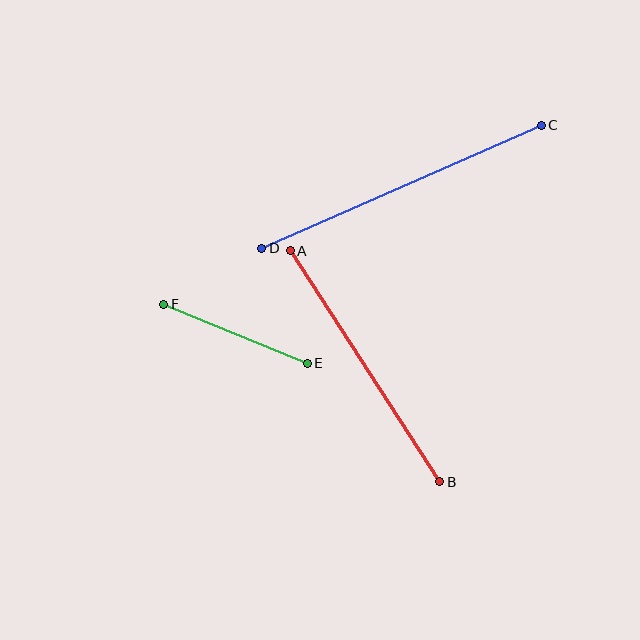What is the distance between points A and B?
The distance is approximately 275 pixels.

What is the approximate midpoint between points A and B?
The midpoint is at approximately (365, 366) pixels.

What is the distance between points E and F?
The distance is approximately 156 pixels.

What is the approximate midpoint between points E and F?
The midpoint is at approximately (235, 334) pixels.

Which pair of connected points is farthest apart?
Points C and D are farthest apart.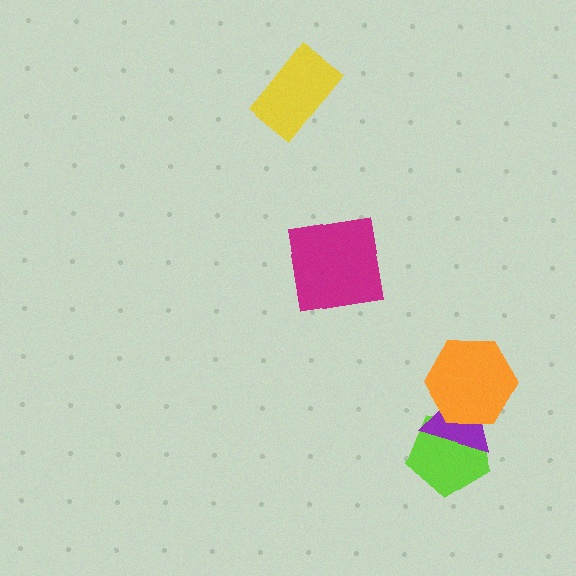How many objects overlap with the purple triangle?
2 objects overlap with the purple triangle.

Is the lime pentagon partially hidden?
Yes, it is partially covered by another shape.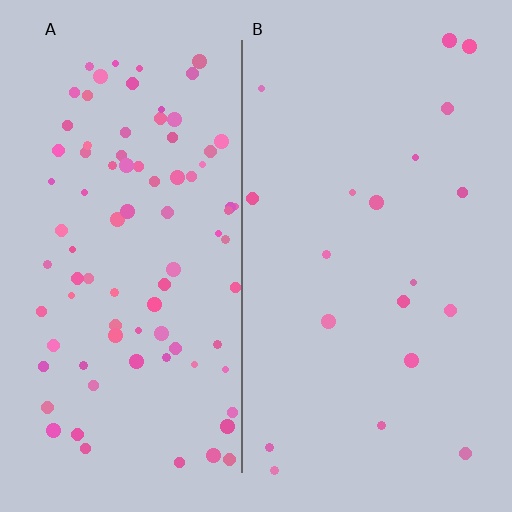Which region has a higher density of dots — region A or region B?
A (the left).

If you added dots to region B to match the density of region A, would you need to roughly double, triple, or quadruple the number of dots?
Approximately quadruple.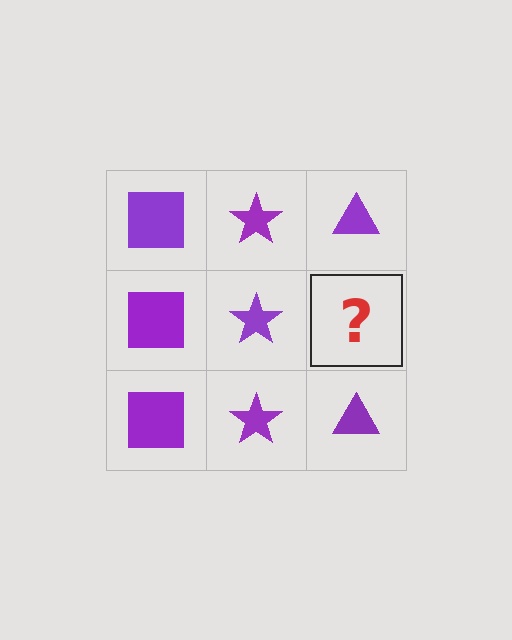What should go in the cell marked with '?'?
The missing cell should contain a purple triangle.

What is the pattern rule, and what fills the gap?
The rule is that each column has a consistent shape. The gap should be filled with a purple triangle.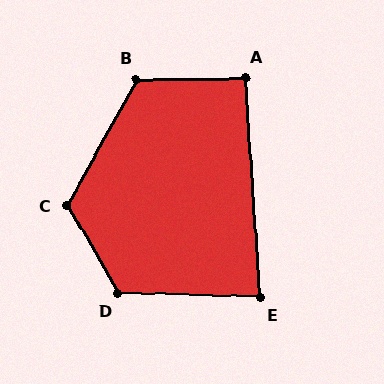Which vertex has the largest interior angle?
D, at approximately 121 degrees.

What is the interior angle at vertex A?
Approximately 93 degrees (approximately right).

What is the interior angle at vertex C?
Approximately 121 degrees (obtuse).